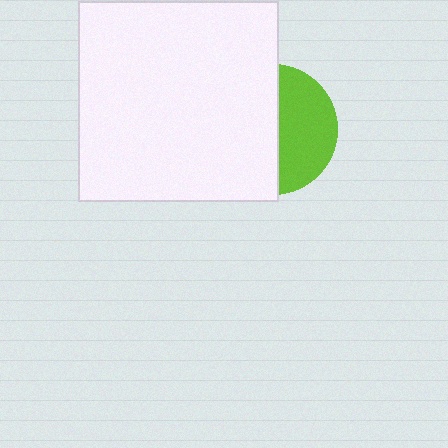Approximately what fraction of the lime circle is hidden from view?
Roughly 57% of the lime circle is hidden behind the white square.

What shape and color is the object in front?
The object in front is a white square.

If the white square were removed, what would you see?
You would see the complete lime circle.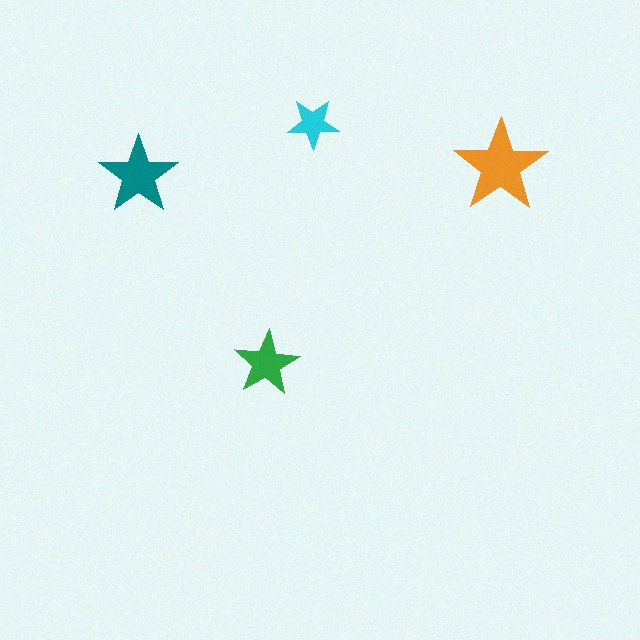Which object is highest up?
The cyan star is topmost.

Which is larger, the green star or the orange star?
The orange one.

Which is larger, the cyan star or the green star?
The green one.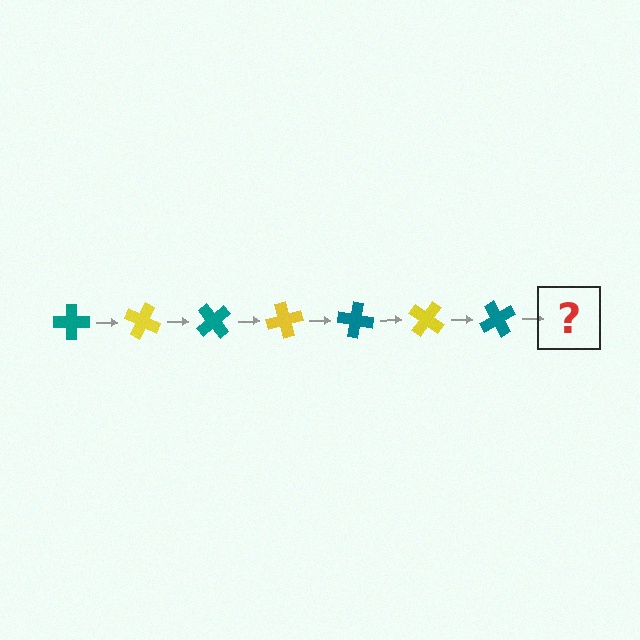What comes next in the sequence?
The next element should be a yellow cross, rotated 175 degrees from the start.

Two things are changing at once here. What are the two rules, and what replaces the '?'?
The two rules are that it rotates 25 degrees each step and the color cycles through teal and yellow. The '?' should be a yellow cross, rotated 175 degrees from the start.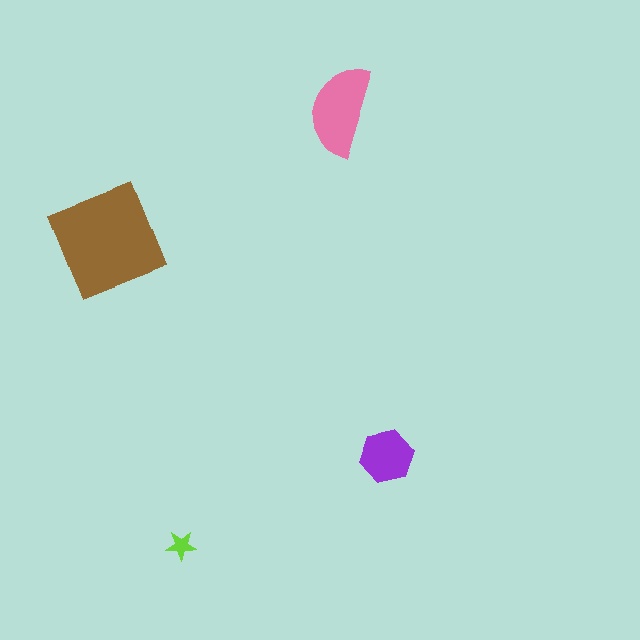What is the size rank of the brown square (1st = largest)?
1st.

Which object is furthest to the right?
The purple hexagon is rightmost.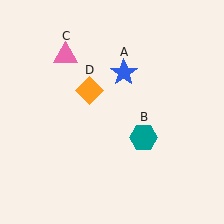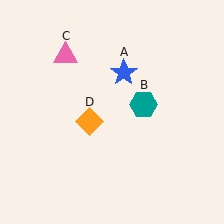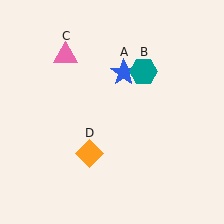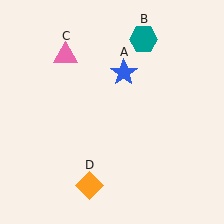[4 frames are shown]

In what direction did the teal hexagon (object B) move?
The teal hexagon (object B) moved up.